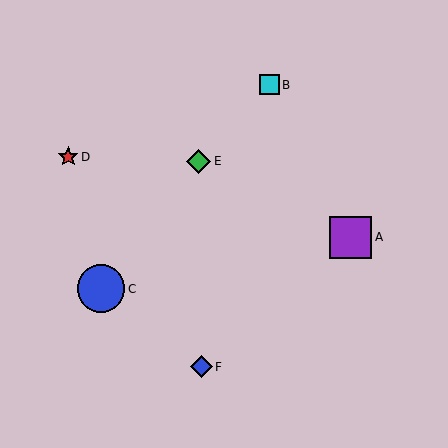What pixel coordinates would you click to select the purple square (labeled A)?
Click at (351, 237) to select the purple square A.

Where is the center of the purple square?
The center of the purple square is at (351, 237).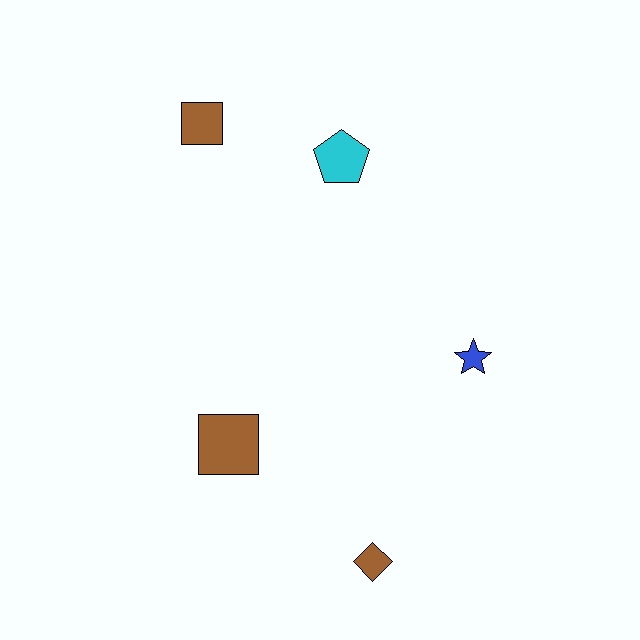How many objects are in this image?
There are 5 objects.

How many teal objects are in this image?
There are no teal objects.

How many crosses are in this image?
There are no crosses.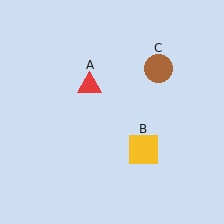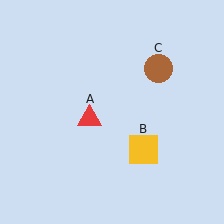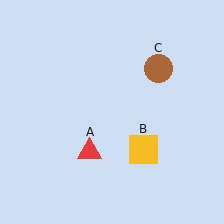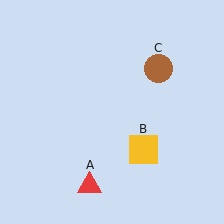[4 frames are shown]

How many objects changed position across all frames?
1 object changed position: red triangle (object A).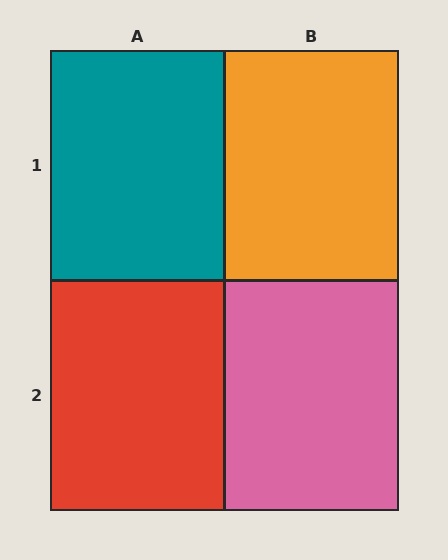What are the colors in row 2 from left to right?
Red, pink.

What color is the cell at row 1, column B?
Orange.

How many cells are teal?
1 cell is teal.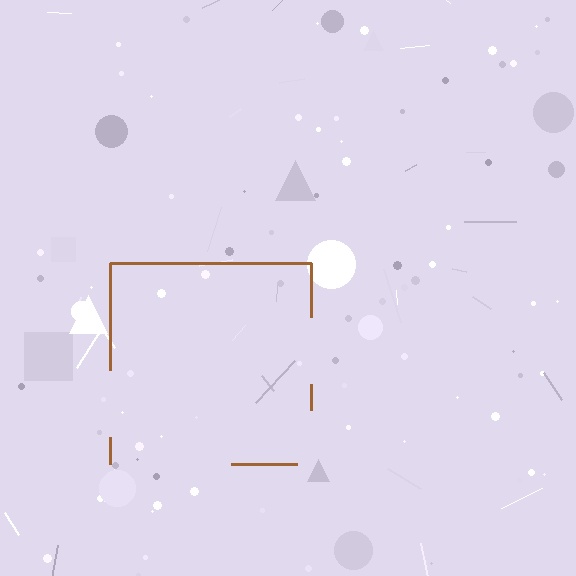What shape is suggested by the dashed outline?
The dashed outline suggests a square.